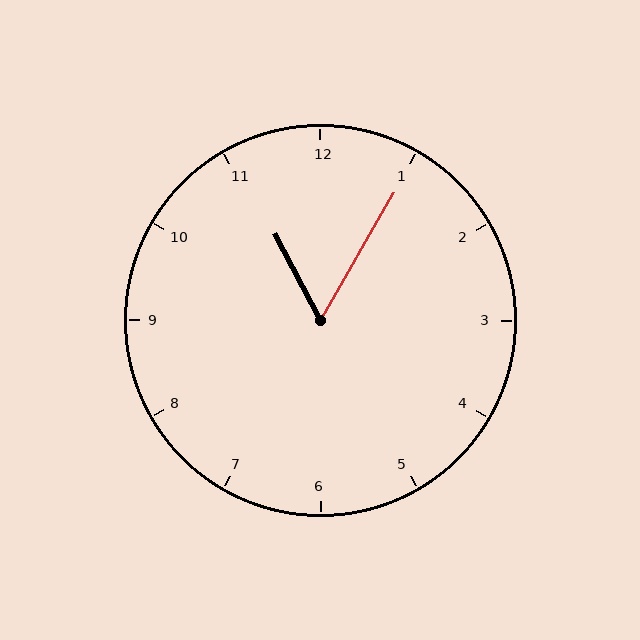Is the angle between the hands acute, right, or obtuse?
It is acute.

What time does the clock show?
11:05.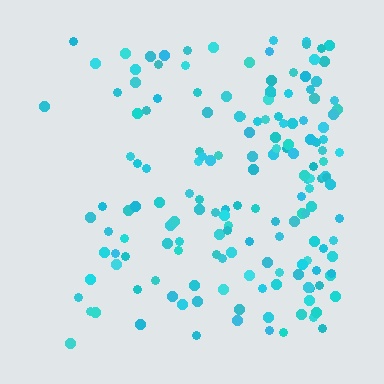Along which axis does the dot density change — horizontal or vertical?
Horizontal.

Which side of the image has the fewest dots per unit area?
The left.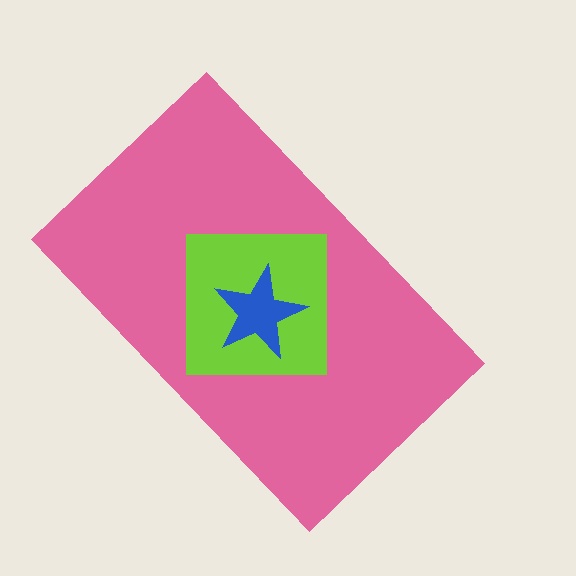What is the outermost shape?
The pink rectangle.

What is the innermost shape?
The blue star.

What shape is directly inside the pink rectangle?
The lime square.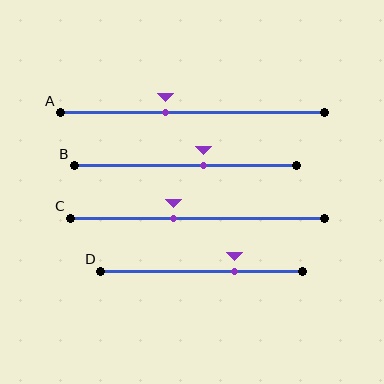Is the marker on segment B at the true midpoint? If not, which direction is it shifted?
No, the marker on segment B is shifted to the right by about 8% of the segment length.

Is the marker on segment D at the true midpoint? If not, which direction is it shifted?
No, the marker on segment D is shifted to the right by about 17% of the segment length.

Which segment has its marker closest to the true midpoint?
Segment B has its marker closest to the true midpoint.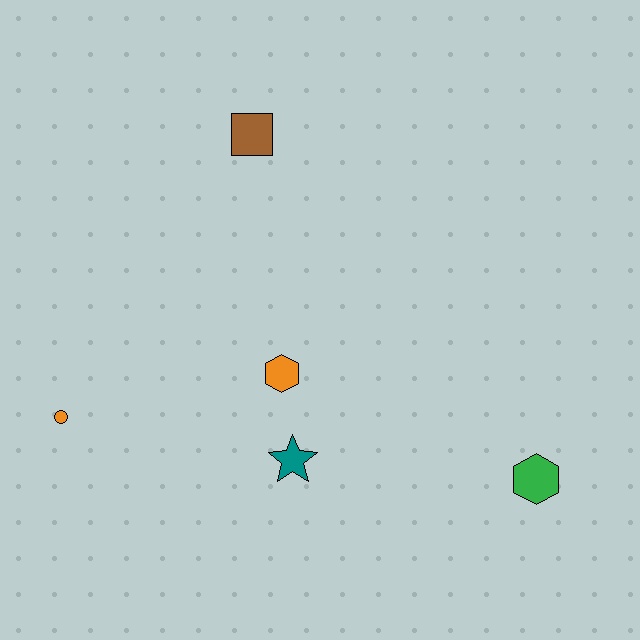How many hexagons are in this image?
There are 2 hexagons.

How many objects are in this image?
There are 5 objects.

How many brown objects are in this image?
There is 1 brown object.